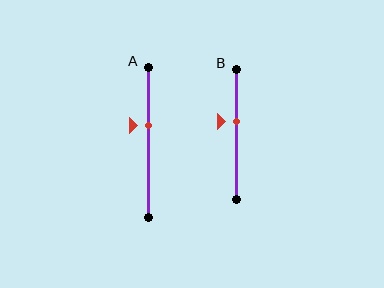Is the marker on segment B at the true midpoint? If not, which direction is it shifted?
No, the marker on segment B is shifted upward by about 10% of the segment length.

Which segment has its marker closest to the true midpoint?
Segment B has its marker closest to the true midpoint.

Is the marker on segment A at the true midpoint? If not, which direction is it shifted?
No, the marker on segment A is shifted upward by about 12% of the segment length.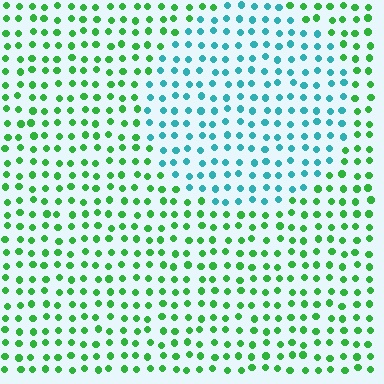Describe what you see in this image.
The image is filled with small green elements in a uniform arrangement. A circle-shaped region is visible where the elements are tinted to a slightly different hue, forming a subtle color boundary.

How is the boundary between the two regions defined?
The boundary is defined purely by a slight shift in hue (about 57 degrees). Spacing, size, and orientation are identical on both sides.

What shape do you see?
I see a circle.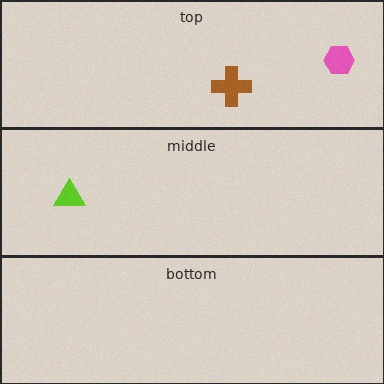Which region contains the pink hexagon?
The top region.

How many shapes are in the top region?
2.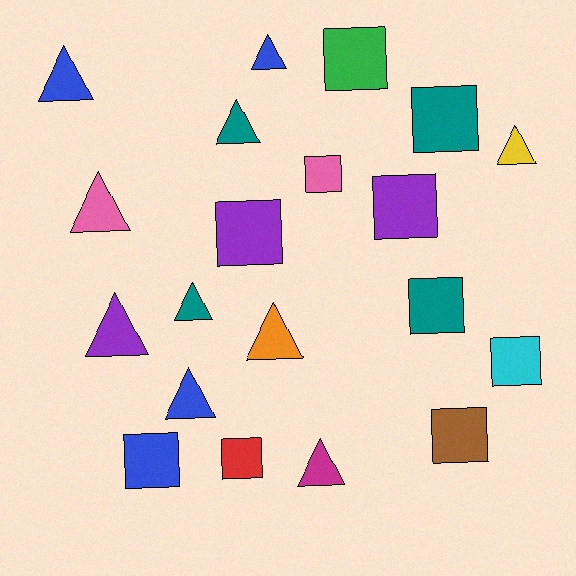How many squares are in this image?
There are 10 squares.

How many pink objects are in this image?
There are 2 pink objects.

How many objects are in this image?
There are 20 objects.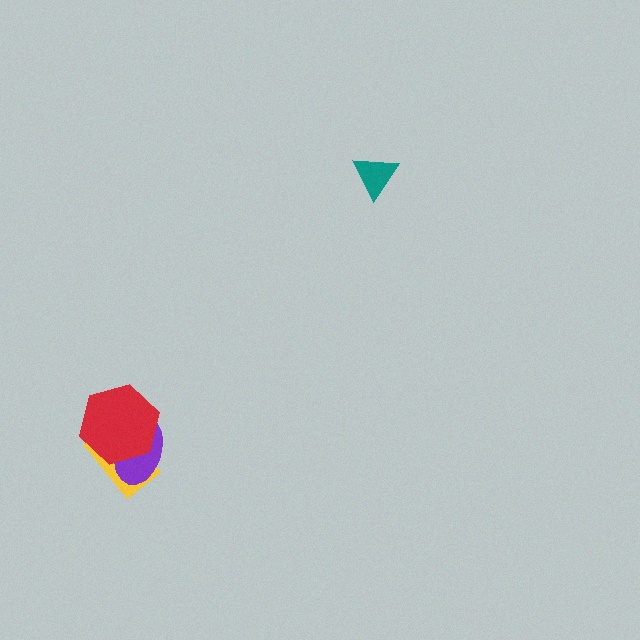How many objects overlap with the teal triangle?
0 objects overlap with the teal triangle.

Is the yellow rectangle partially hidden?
Yes, it is partially covered by another shape.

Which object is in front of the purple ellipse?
The red hexagon is in front of the purple ellipse.